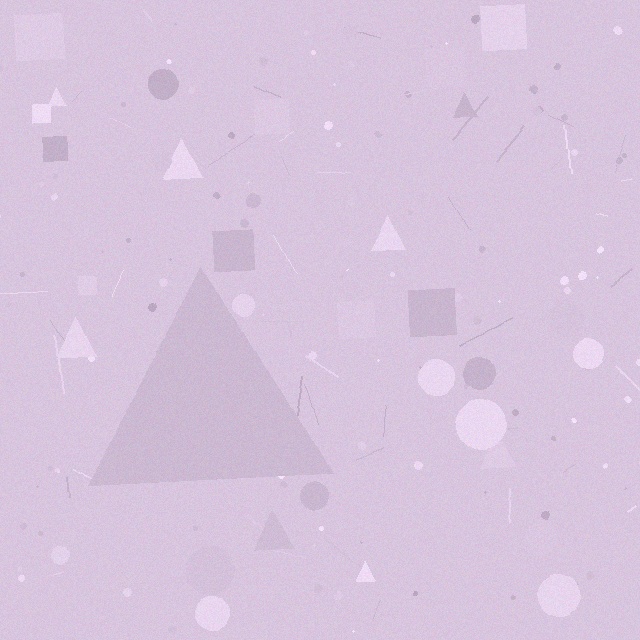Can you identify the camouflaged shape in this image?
The camouflaged shape is a triangle.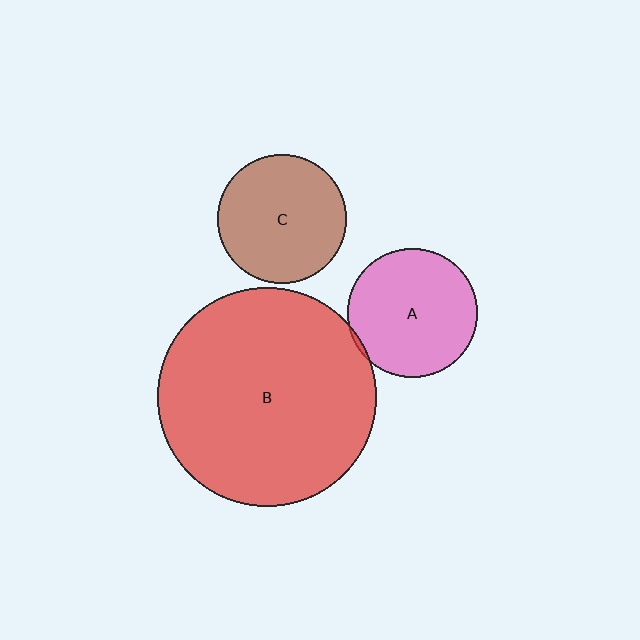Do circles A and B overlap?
Yes.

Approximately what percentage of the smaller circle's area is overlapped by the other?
Approximately 5%.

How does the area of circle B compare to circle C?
Approximately 2.9 times.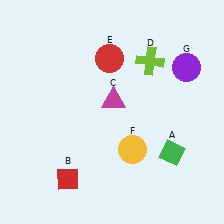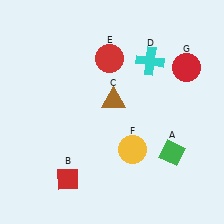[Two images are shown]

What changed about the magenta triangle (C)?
In Image 1, C is magenta. In Image 2, it changed to brown.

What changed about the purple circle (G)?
In Image 1, G is purple. In Image 2, it changed to red.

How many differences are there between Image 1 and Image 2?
There are 3 differences between the two images.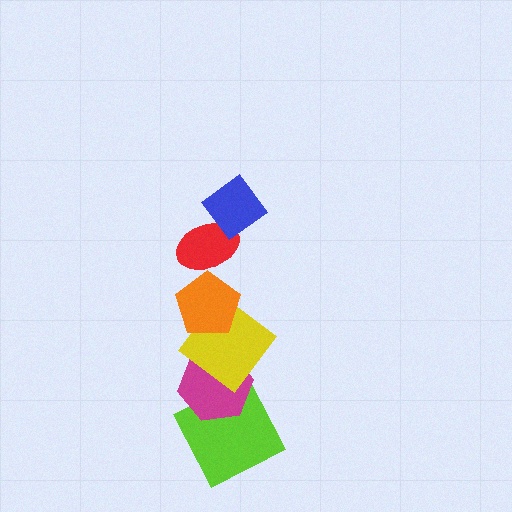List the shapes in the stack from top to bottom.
From top to bottom: the blue diamond, the red ellipse, the orange pentagon, the yellow diamond, the magenta hexagon, the lime square.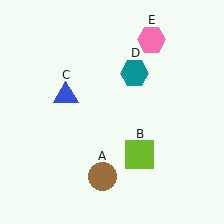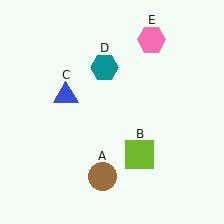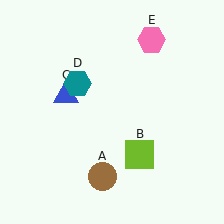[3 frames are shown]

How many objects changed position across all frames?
1 object changed position: teal hexagon (object D).